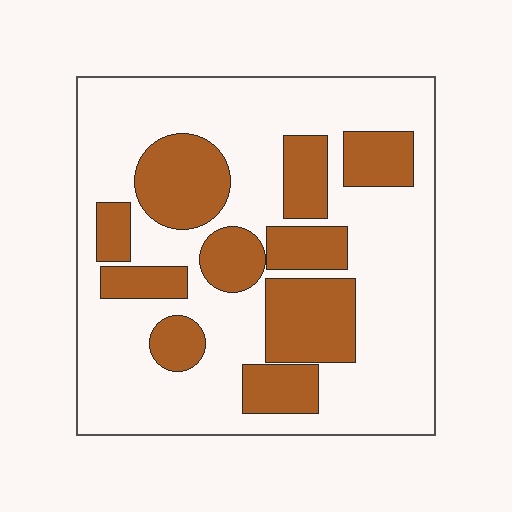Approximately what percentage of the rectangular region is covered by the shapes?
Approximately 30%.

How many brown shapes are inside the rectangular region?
10.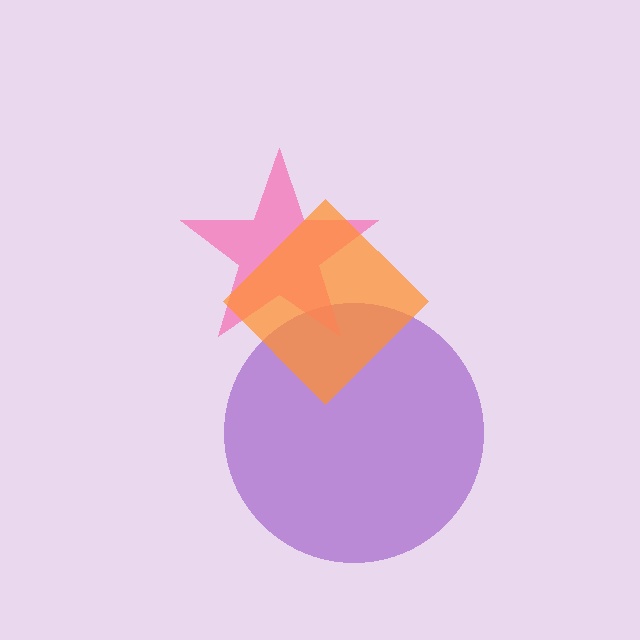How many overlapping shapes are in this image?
There are 3 overlapping shapes in the image.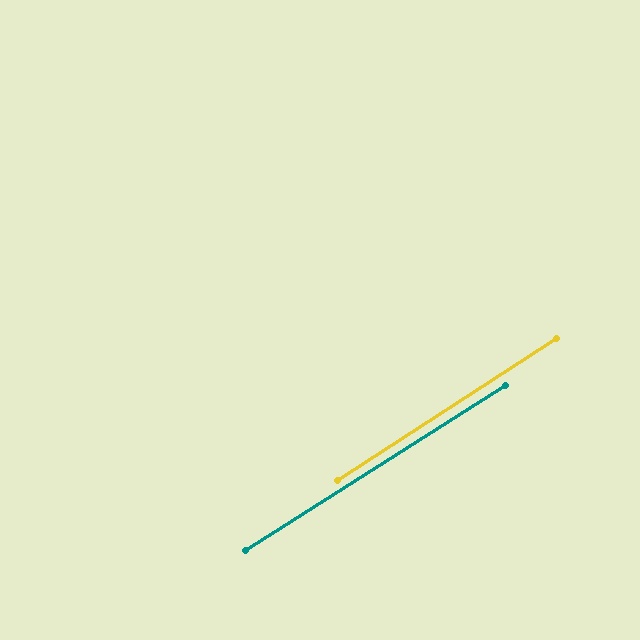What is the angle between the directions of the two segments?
Approximately 1 degree.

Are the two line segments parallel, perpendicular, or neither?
Parallel — their directions differ by only 0.7°.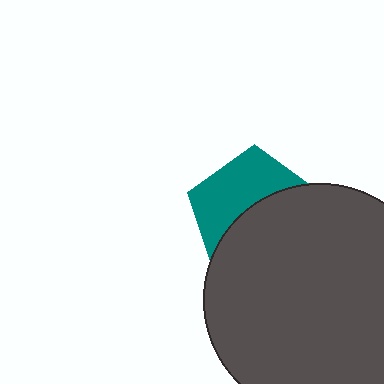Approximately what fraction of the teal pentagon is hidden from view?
Roughly 55% of the teal pentagon is hidden behind the dark gray circle.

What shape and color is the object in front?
The object in front is a dark gray circle.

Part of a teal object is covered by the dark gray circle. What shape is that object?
It is a pentagon.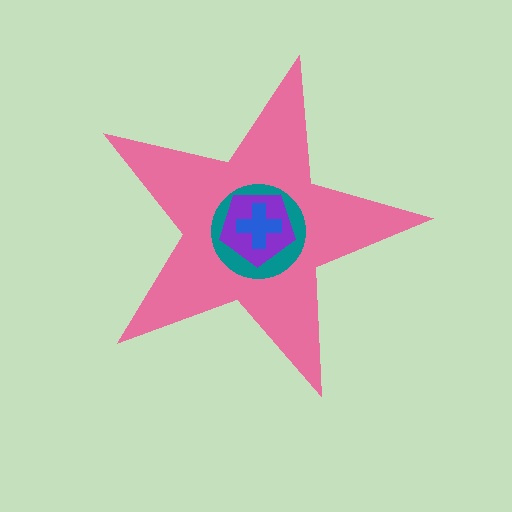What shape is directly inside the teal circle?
The purple pentagon.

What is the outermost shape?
The pink star.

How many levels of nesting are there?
4.